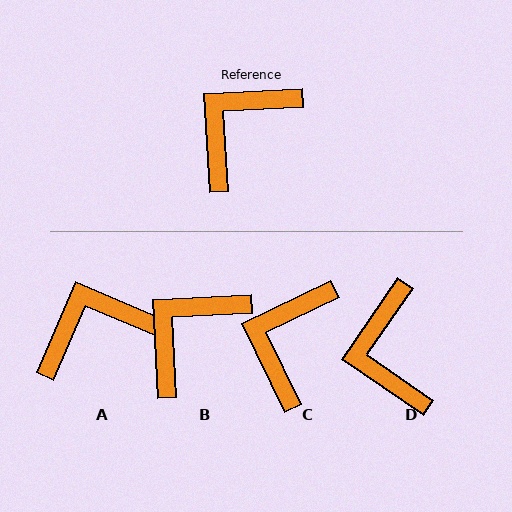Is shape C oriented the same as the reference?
No, it is off by about 22 degrees.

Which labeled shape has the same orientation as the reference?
B.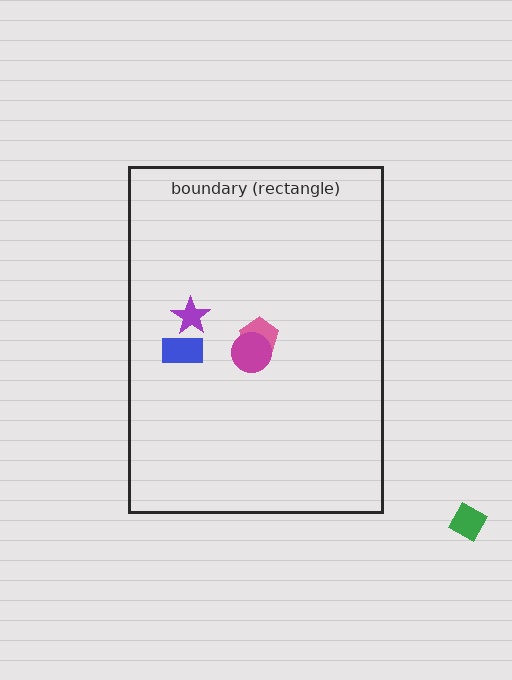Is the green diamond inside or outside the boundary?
Outside.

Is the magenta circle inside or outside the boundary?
Inside.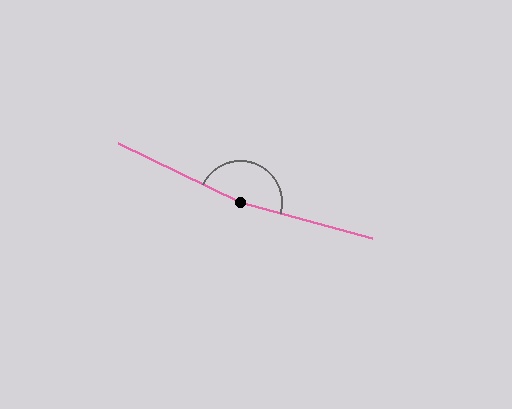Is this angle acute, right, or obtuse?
It is obtuse.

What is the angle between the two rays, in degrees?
Approximately 169 degrees.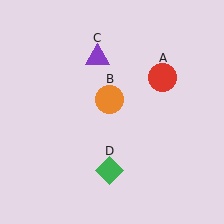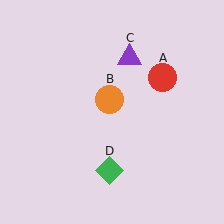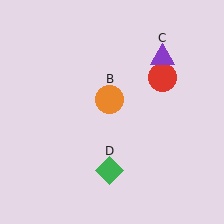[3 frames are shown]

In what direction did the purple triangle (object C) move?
The purple triangle (object C) moved right.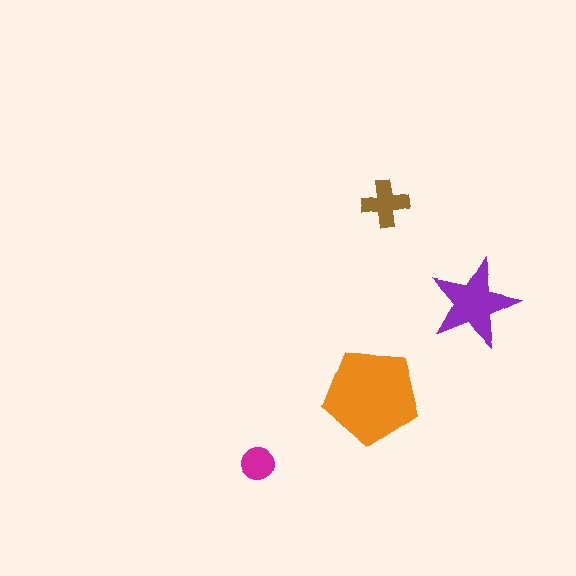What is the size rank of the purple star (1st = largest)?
2nd.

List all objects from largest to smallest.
The orange pentagon, the purple star, the brown cross, the magenta circle.